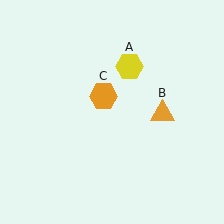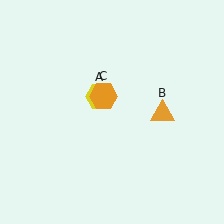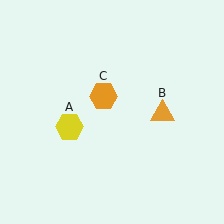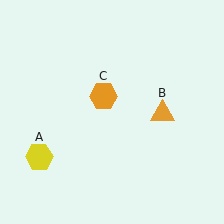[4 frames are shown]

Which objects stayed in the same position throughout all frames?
Orange triangle (object B) and orange hexagon (object C) remained stationary.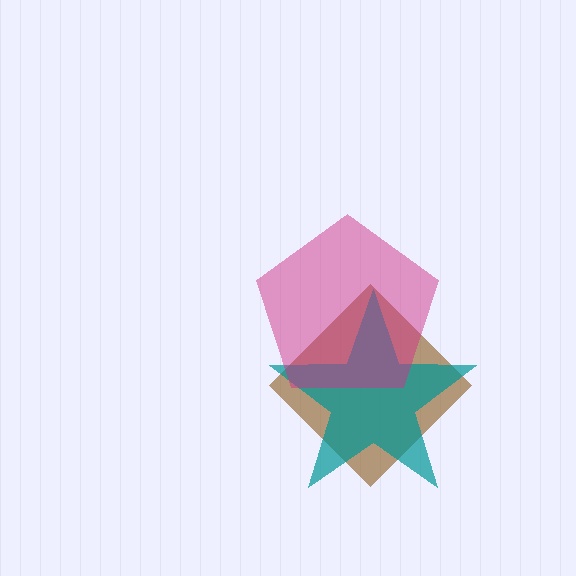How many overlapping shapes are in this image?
There are 3 overlapping shapes in the image.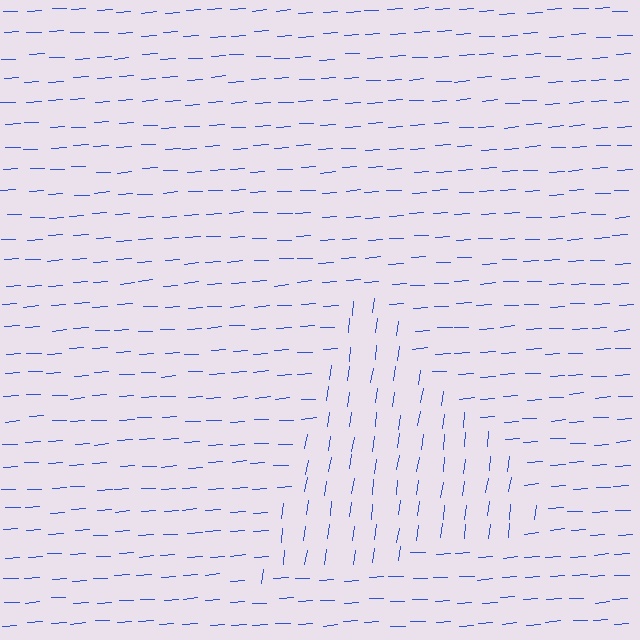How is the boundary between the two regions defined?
The boundary is defined purely by a change in line orientation (approximately 79 degrees difference). All lines are the same color and thickness.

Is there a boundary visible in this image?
Yes, there is a texture boundary formed by a change in line orientation.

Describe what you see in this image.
The image is filled with small blue line segments. A triangle region in the image has lines oriented differently from the surrounding lines, creating a visible texture boundary.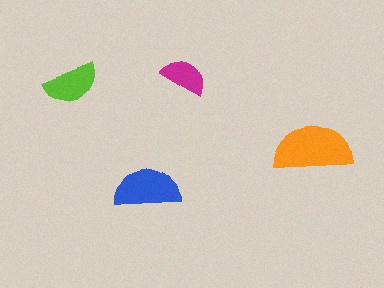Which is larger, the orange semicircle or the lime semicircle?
The orange one.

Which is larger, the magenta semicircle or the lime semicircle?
The lime one.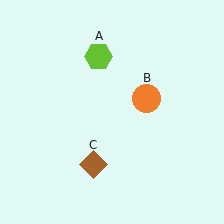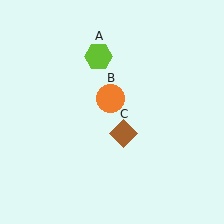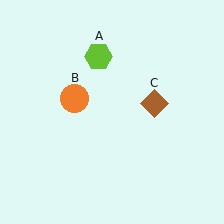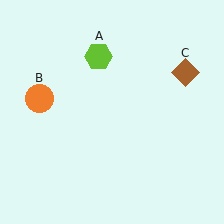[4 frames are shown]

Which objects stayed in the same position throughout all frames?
Lime hexagon (object A) remained stationary.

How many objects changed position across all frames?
2 objects changed position: orange circle (object B), brown diamond (object C).